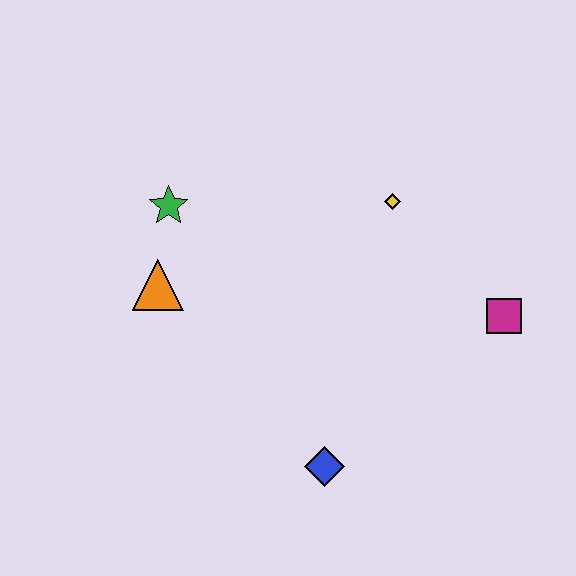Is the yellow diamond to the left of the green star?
No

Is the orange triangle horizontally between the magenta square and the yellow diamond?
No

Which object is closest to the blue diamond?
The magenta square is closest to the blue diamond.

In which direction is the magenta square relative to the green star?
The magenta square is to the right of the green star.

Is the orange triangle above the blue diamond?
Yes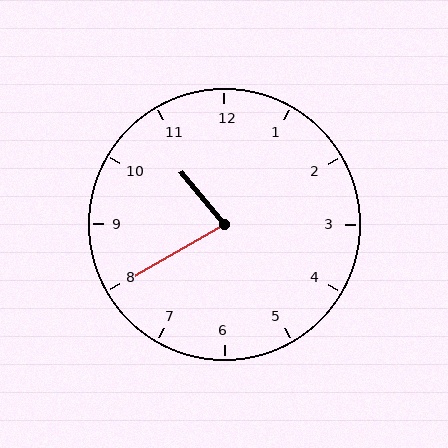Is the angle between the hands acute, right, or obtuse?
It is acute.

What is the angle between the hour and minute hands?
Approximately 80 degrees.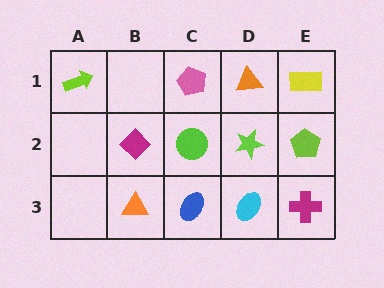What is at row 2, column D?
A lime star.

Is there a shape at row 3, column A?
No, that cell is empty.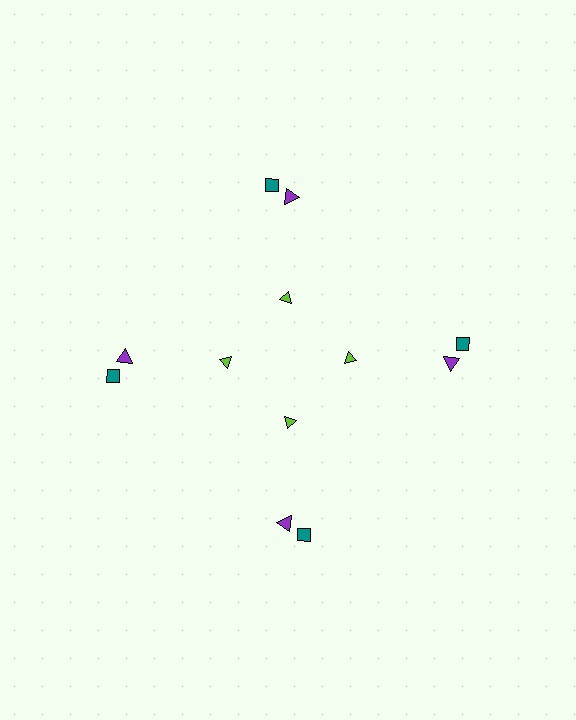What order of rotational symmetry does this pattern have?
This pattern has 4-fold rotational symmetry.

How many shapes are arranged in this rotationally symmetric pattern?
There are 12 shapes, arranged in 4 groups of 3.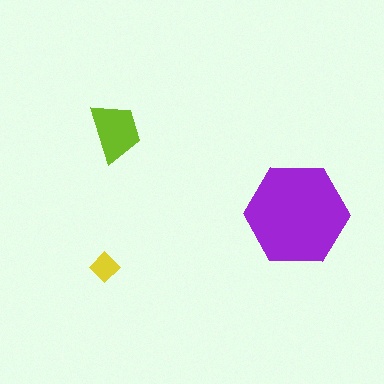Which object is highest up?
The lime trapezoid is topmost.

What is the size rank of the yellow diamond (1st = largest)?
3rd.